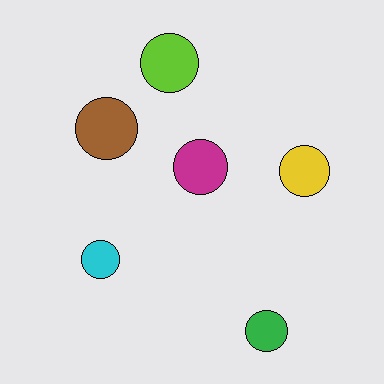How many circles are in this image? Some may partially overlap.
There are 6 circles.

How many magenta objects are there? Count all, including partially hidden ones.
There is 1 magenta object.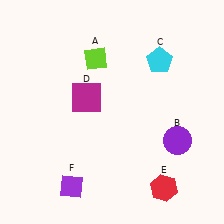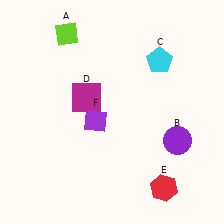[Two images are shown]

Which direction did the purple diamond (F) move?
The purple diamond (F) moved up.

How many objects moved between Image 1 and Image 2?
2 objects moved between the two images.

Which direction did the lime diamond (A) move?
The lime diamond (A) moved left.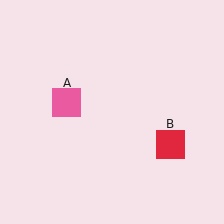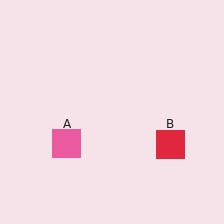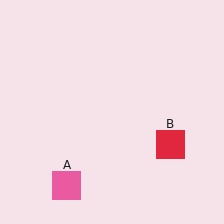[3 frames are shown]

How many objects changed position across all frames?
1 object changed position: pink square (object A).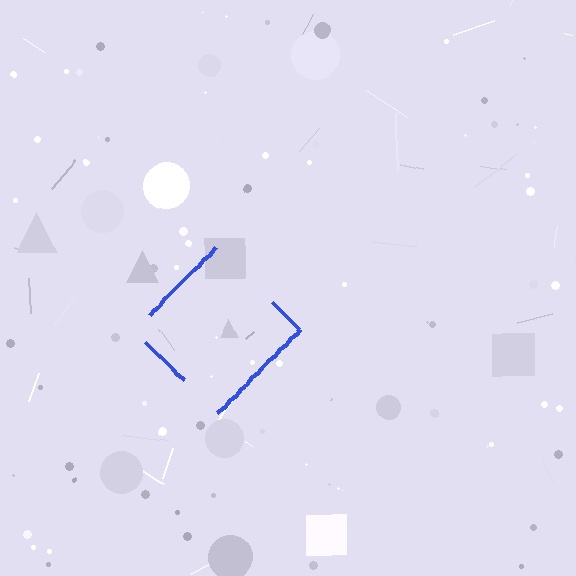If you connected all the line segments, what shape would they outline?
They would outline a diamond.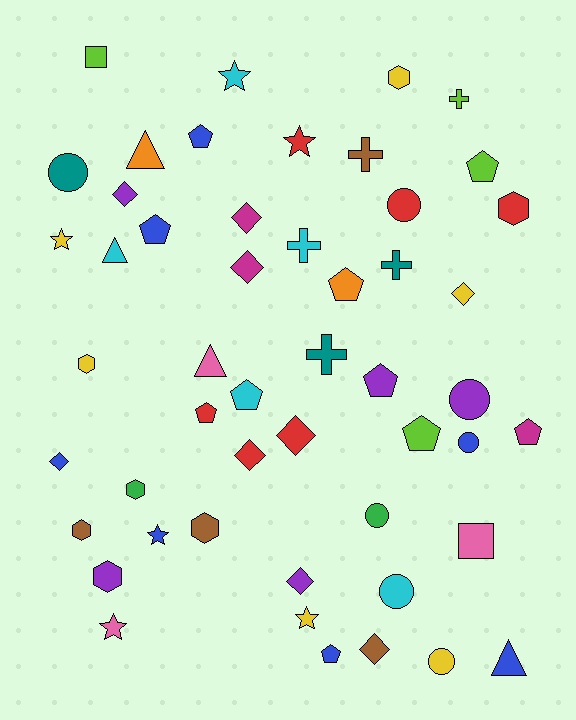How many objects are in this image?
There are 50 objects.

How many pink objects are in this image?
There are 3 pink objects.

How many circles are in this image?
There are 7 circles.